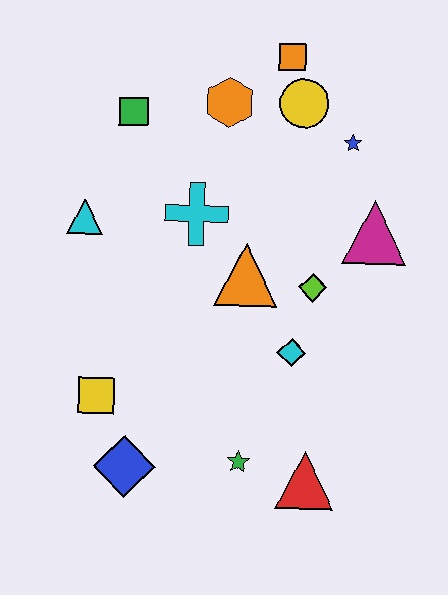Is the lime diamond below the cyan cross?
Yes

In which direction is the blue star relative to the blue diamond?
The blue star is above the blue diamond.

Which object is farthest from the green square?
The red triangle is farthest from the green square.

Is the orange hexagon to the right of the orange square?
No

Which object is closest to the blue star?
The yellow circle is closest to the blue star.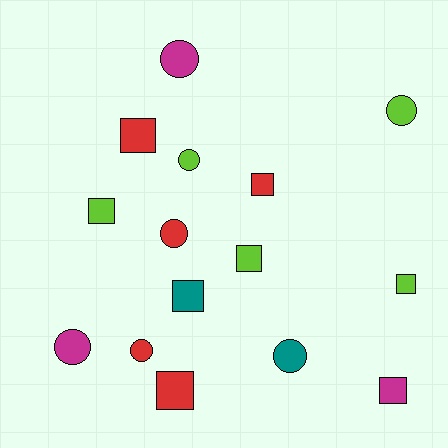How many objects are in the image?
There are 15 objects.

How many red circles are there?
There are 2 red circles.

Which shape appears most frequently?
Square, with 8 objects.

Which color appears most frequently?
Lime, with 5 objects.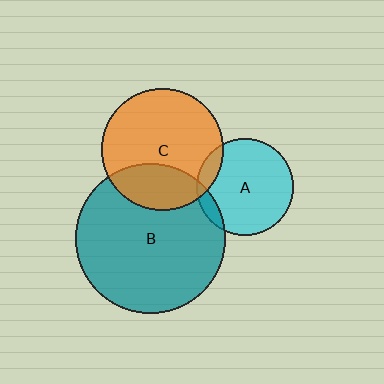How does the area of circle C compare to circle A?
Approximately 1.6 times.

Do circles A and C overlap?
Yes.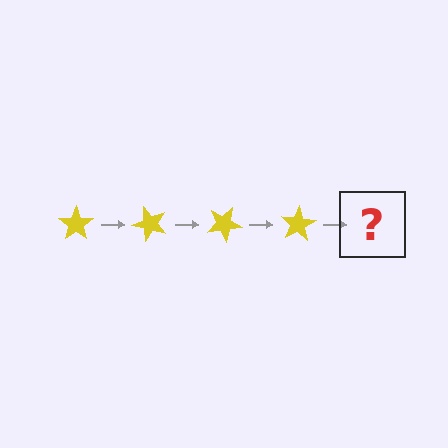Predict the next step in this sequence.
The next step is a yellow star rotated 200 degrees.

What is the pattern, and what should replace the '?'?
The pattern is that the star rotates 50 degrees each step. The '?' should be a yellow star rotated 200 degrees.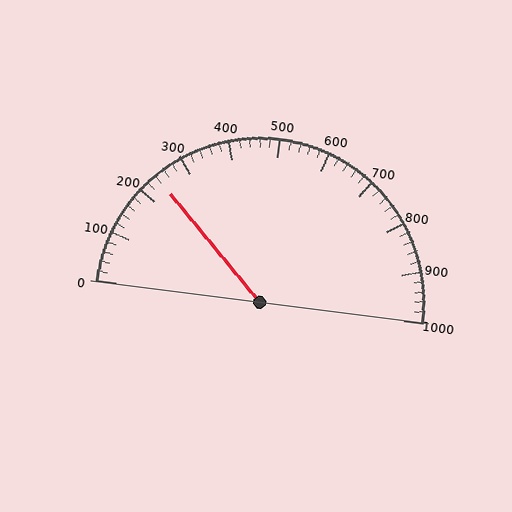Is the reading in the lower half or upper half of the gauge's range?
The reading is in the lower half of the range (0 to 1000).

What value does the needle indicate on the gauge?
The needle indicates approximately 240.